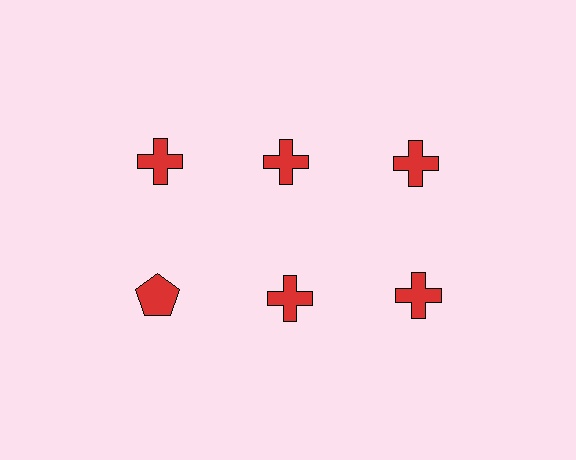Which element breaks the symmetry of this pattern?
The red pentagon in the second row, leftmost column breaks the symmetry. All other shapes are red crosses.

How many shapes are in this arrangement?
There are 6 shapes arranged in a grid pattern.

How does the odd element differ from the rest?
It has a different shape: pentagon instead of cross.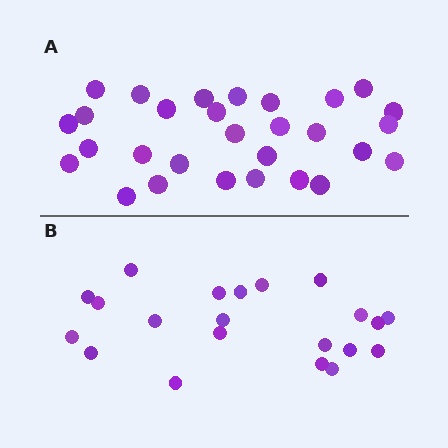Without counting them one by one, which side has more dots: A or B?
Region A (the top region) has more dots.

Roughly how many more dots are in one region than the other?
Region A has roughly 8 or so more dots than region B.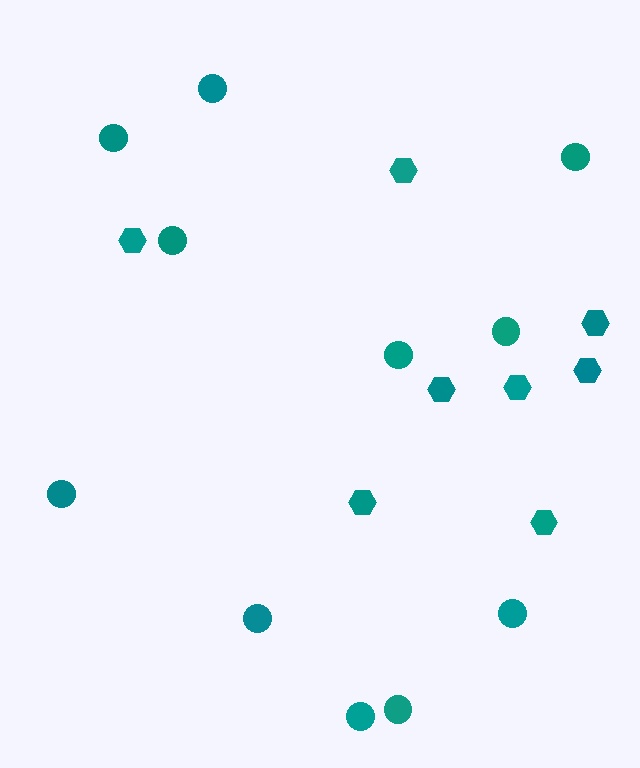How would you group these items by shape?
There are 2 groups: one group of circles (11) and one group of hexagons (8).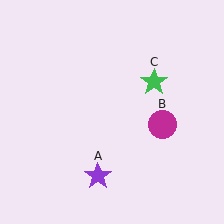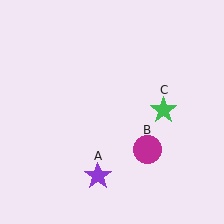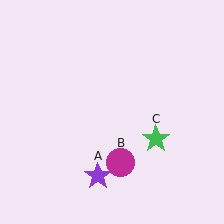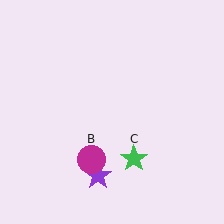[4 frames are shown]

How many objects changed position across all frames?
2 objects changed position: magenta circle (object B), green star (object C).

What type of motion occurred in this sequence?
The magenta circle (object B), green star (object C) rotated clockwise around the center of the scene.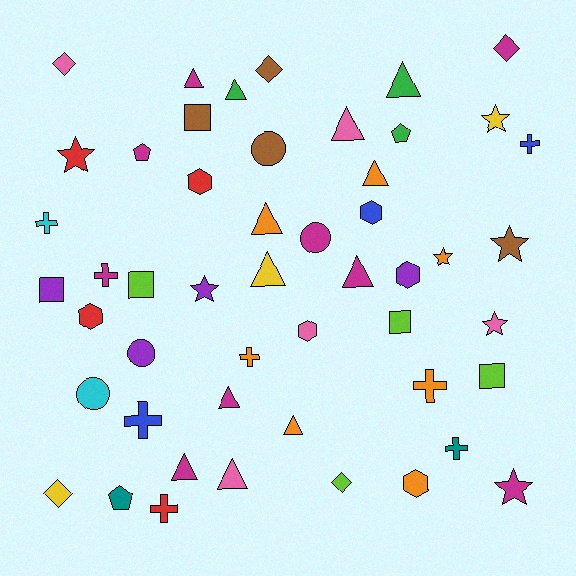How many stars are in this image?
There are 7 stars.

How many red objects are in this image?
There are 4 red objects.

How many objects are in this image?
There are 50 objects.